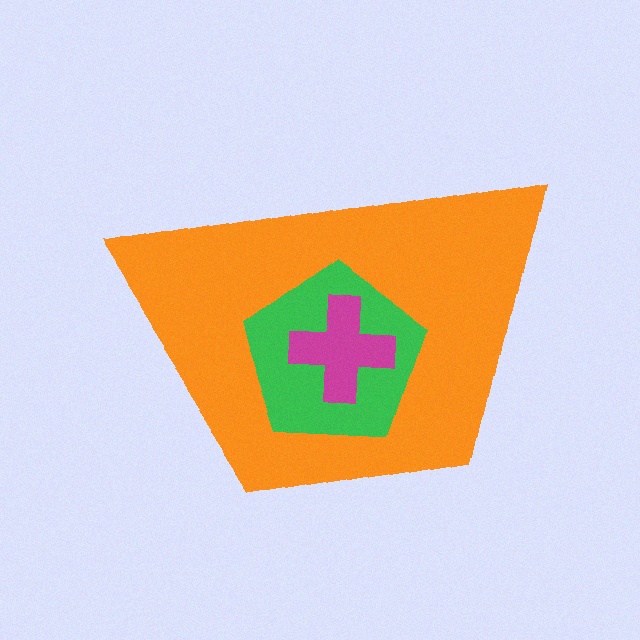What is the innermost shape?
The magenta cross.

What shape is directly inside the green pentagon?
The magenta cross.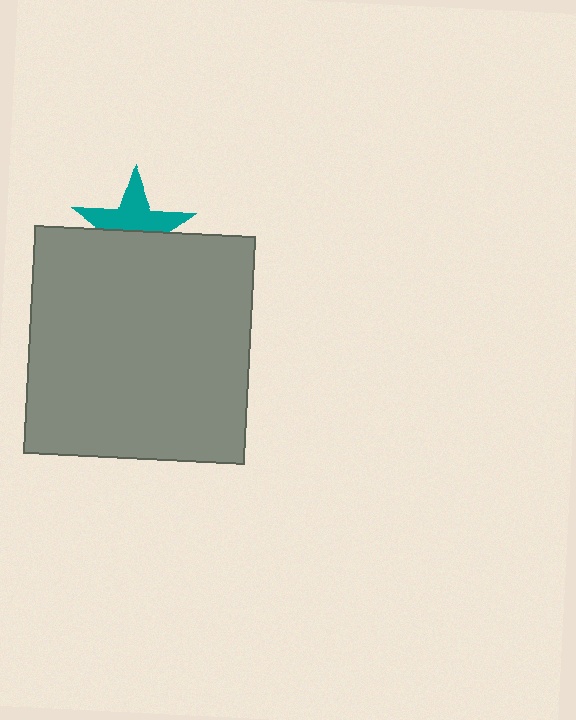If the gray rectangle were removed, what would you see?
You would see the complete teal star.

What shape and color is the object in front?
The object in front is a gray rectangle.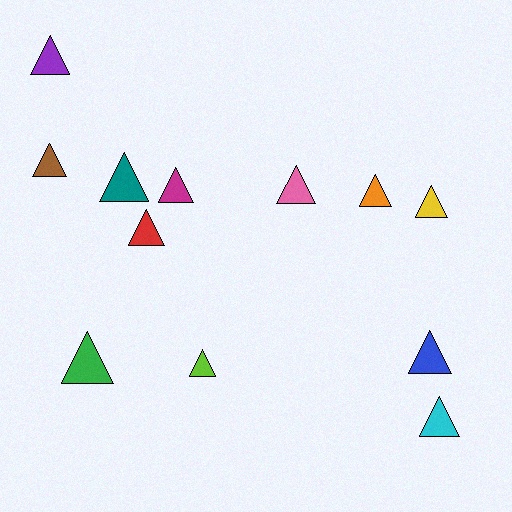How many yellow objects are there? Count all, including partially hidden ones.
There is 1 yellow object.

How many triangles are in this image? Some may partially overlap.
There are 12 triangles.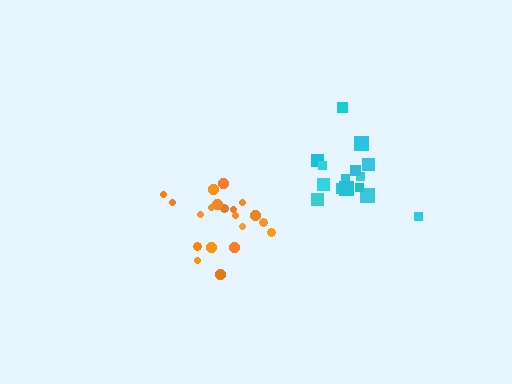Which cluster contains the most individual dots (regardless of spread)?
Orange (20).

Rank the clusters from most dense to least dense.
orange, cyan.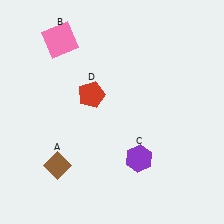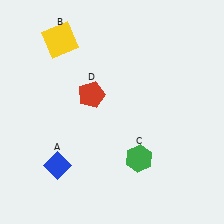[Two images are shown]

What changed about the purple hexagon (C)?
In Image 1, C is purple. In Image 2, it changed to green.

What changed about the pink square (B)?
In Image 1, B is pink. In Image 2, it changed to yellow.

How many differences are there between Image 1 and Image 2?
There are 3 differences between the two images.